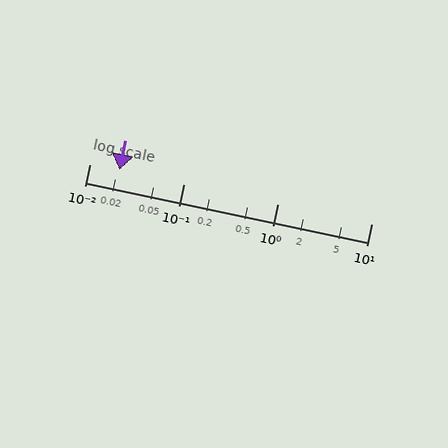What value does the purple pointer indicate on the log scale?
The pointer indicates approximately 0.021.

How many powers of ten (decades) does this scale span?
The scale spans 3 decades, from 0.01 to 10.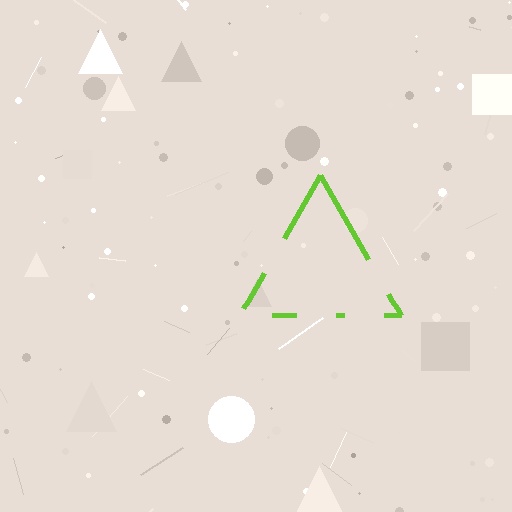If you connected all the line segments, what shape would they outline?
They would outline a triangle.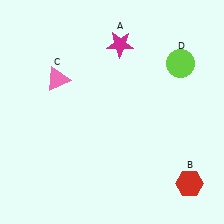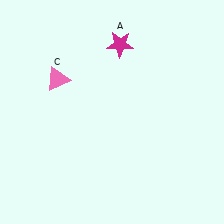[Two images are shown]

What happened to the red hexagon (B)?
The red hexagon (B) was removed in Image 2. It was in the bottom-right area of Image 1.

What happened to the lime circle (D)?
The lime circle (D) was removed in Image 2. It was in the top-right area of Image 1.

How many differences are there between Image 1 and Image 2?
There are 2 differences between the two images.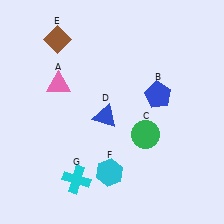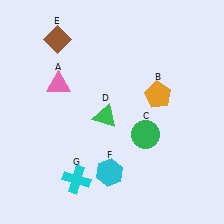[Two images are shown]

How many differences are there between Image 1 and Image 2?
There are 2 differences between the two images.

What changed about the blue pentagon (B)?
In Image 1, B is blue. In Image 2, it changed to orange.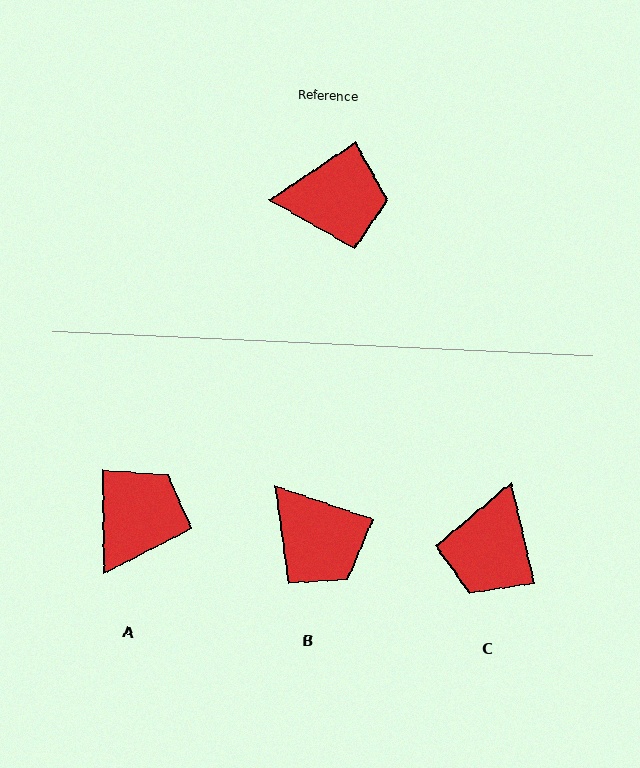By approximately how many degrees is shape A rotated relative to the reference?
Approximately 57 degrees counter-clockwise.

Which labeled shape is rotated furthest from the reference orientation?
C, about 111 degrees away.